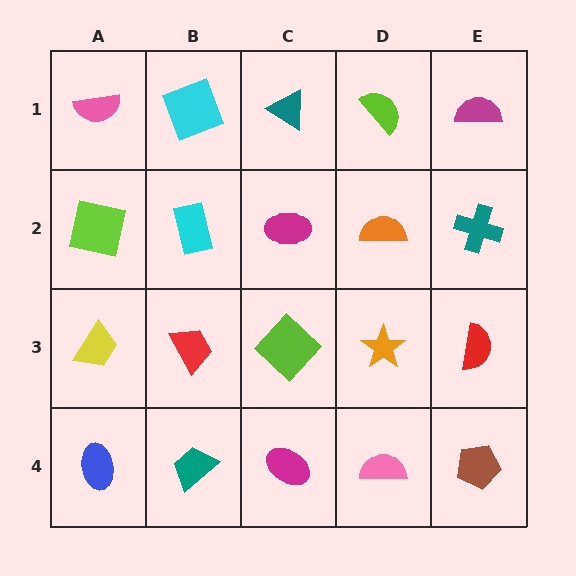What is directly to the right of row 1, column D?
A magenta semicircle.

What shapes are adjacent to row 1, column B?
A cyan rectangle (row 2, column B), a pink semicircle (row 1, column A), a teal triangle (row 1, column C).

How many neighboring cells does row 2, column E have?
3.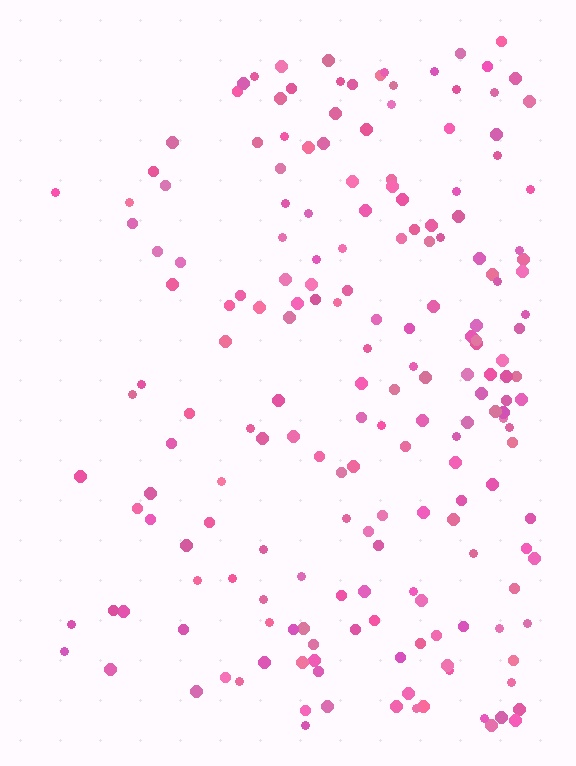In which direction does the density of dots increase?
From left to right, with the right side densest.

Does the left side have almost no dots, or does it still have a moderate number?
Still a moderate number, just noticeably fewer than the right.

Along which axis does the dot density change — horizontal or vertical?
Horizontal.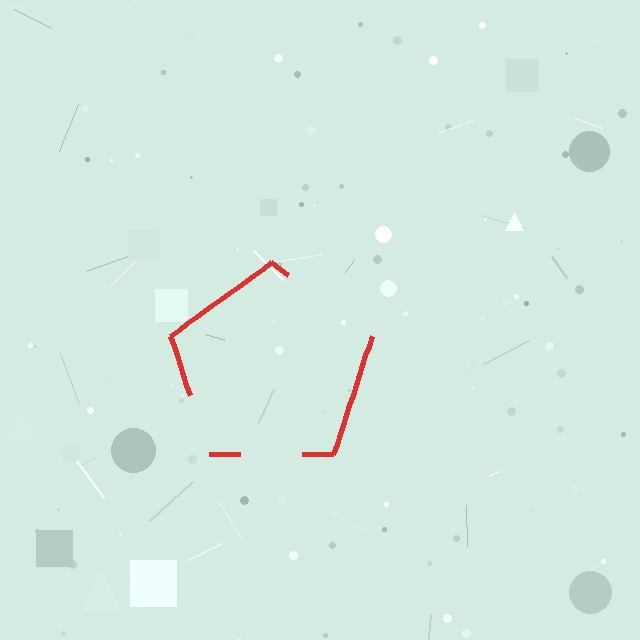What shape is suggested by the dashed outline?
The dashed outline suggests a pentagon.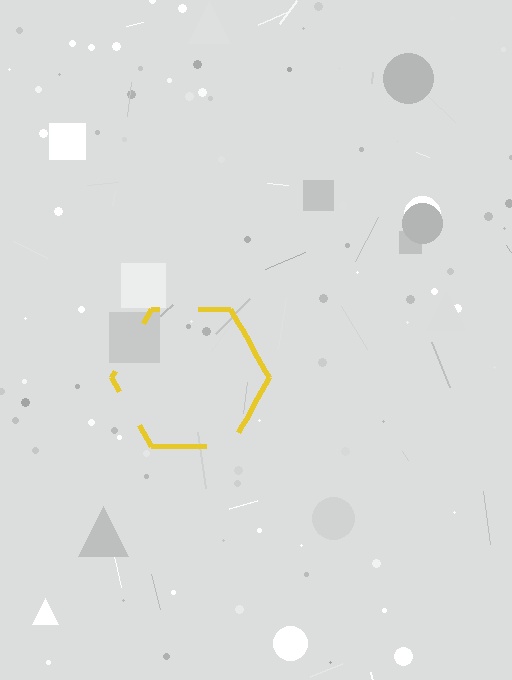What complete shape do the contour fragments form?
The contour fragments form a hexagon.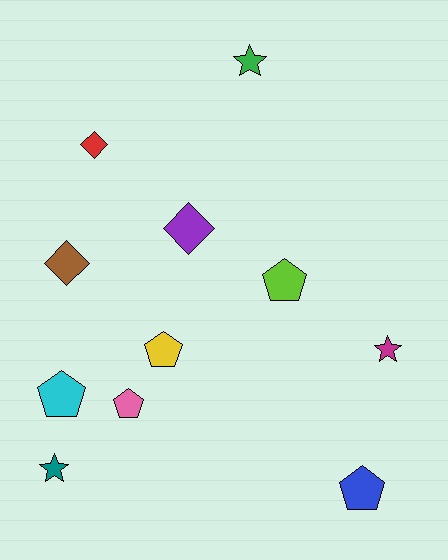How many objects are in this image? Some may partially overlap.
There are 11 objects.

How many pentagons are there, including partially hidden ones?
There are 5 pentagons.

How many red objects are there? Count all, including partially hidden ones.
There is 1 red object.